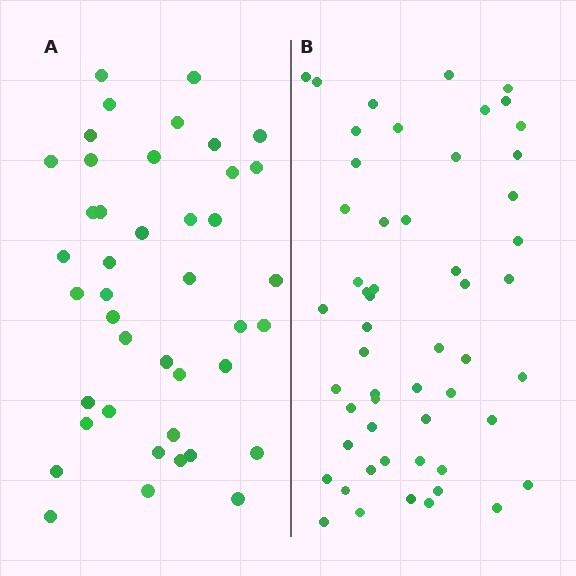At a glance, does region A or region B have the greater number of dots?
Region B (the right region) has more dots.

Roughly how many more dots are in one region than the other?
Region B has roughly 12 or so more dots than region A.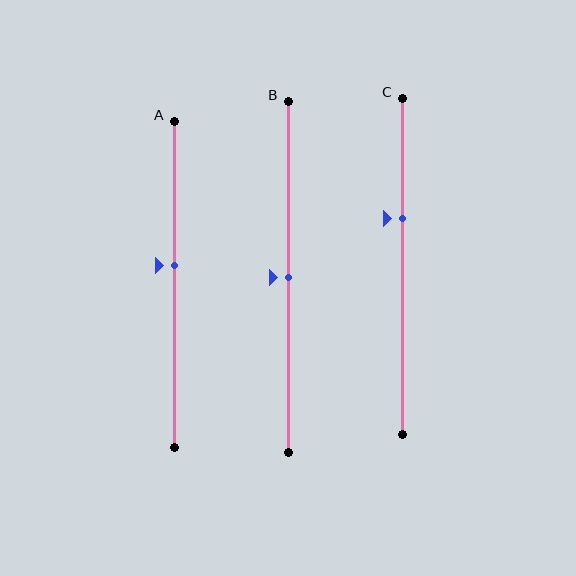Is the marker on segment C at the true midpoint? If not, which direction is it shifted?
No, the marker on segment C is shifted upward by about 14% of the segment length.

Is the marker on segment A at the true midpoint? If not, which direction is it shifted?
No, the marker on segment A is shifted upward by about 6% of the segment length.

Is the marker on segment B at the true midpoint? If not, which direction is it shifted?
Yes, the marker on segment B is at the true midpoint.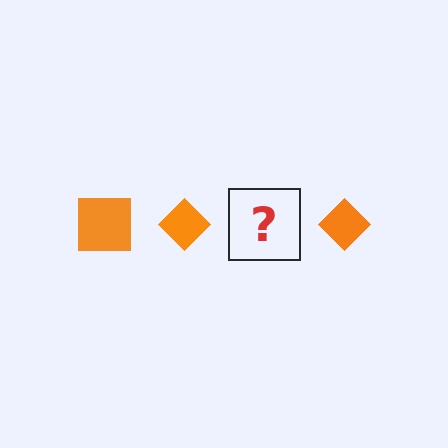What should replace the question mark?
The question mark should be replaced with an orange square.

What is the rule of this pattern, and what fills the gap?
The rule is that the pattern cycles through square, diamond shapes in orange. The gap should be filled with an orange square.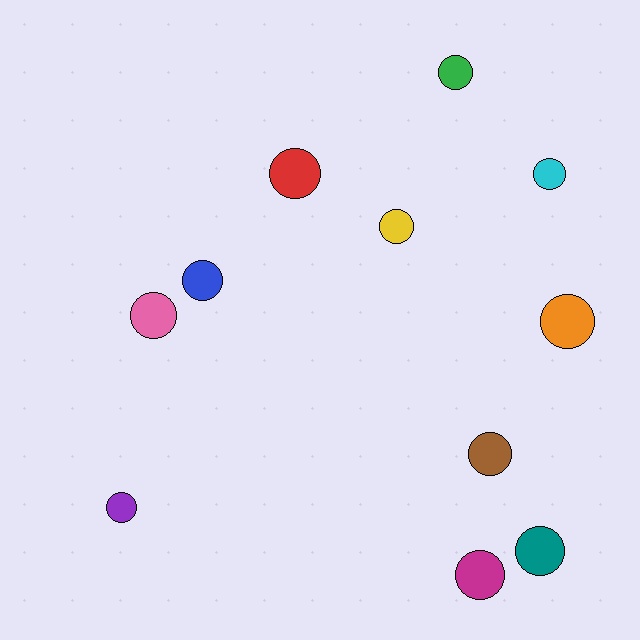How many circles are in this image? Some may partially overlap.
There are 11 circles.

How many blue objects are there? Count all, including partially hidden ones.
There is 1 blue object.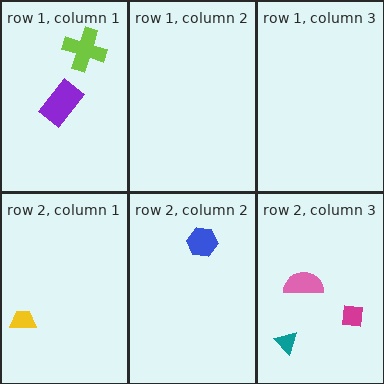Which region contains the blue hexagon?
The row 2, column 2 region.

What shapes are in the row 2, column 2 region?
The blue hexagon.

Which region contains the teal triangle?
The row 2, column 3 region.